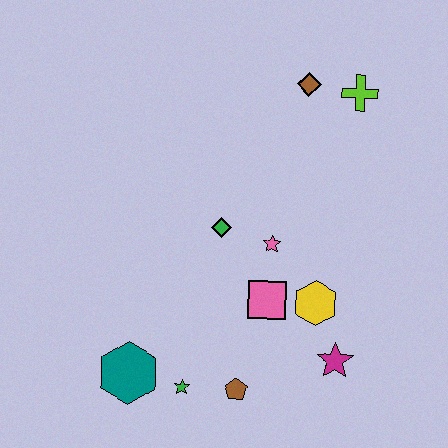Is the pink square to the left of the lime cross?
Yes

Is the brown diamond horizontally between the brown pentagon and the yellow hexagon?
Yes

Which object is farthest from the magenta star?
The brown diamond is farthest from the magenta star.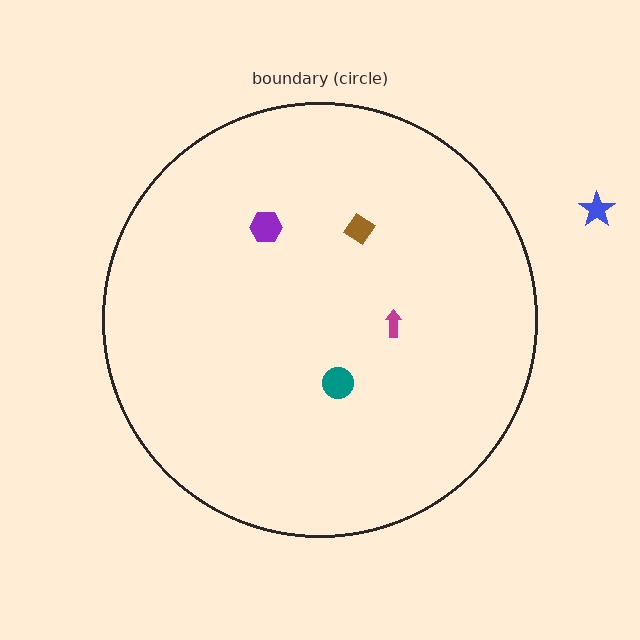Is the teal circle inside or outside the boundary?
Inside.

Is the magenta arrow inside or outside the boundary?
Inside.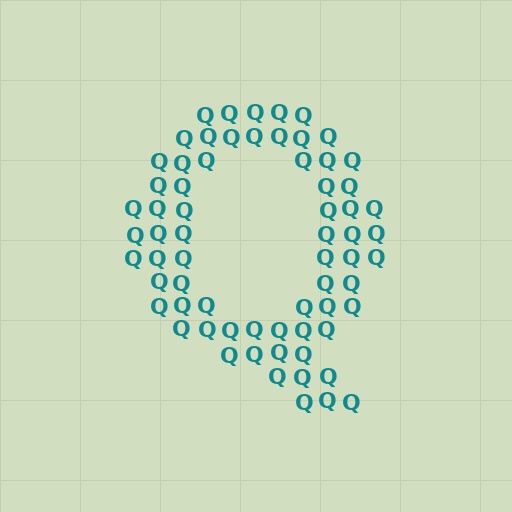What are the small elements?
The small elements are letter Q's.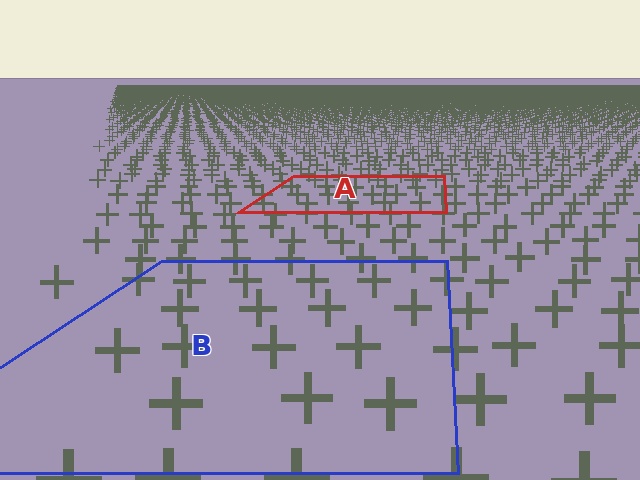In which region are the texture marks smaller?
The texture marks are smaller in region A, because it is farther away.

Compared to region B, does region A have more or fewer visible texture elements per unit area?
Region A has more texture elements per unit area — they are packed more densely because it is farther away.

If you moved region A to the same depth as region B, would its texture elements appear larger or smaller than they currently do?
They would appear larger. At a closer depth, the same texture elements are projected at a bigger on-screen size.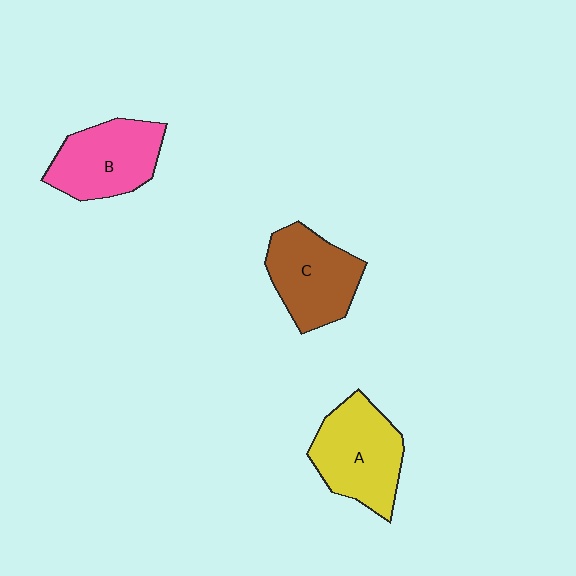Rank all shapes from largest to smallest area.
From largest to smallest: A (yellow), B (pink), C (brown).